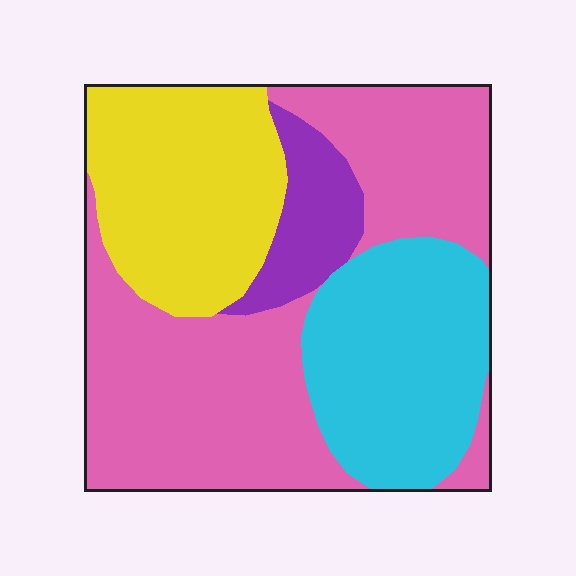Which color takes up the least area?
Purple, at roughly 10%.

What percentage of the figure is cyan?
Cyan takes up about one quarter (1/4) of the figure.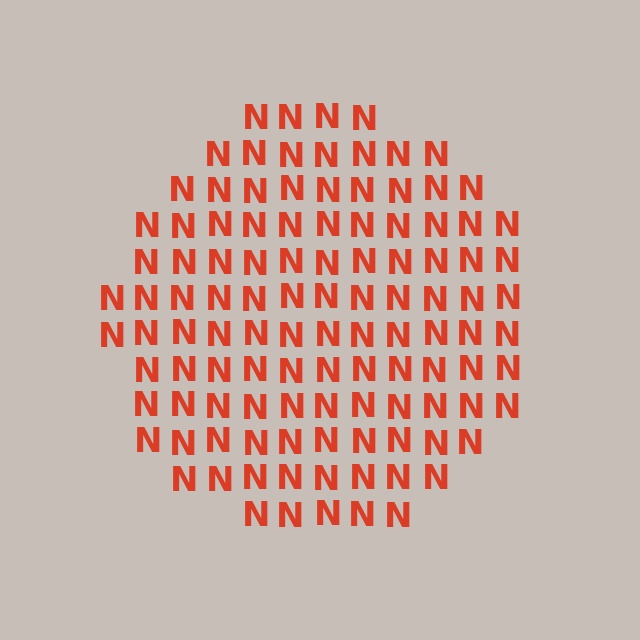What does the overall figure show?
The overall figure shows a circle.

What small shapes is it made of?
It is made of small letter N's.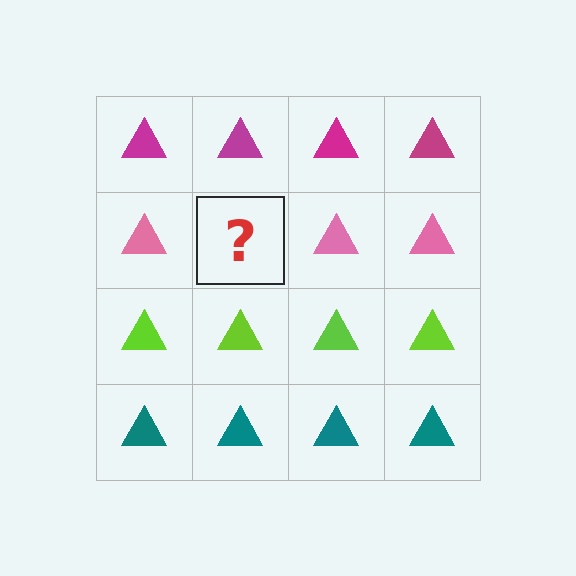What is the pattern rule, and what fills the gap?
The rule is that each row has a consistent color. The gap should be filled with a pink triangle.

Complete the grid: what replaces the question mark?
The question mark should be replaced with a pink triangle.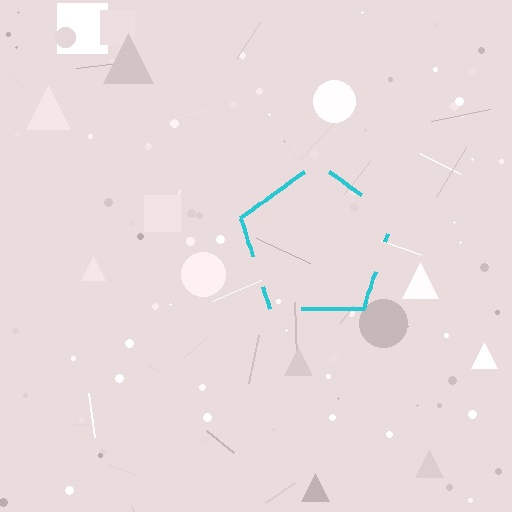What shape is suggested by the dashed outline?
The dashed outline suggests a pentagon.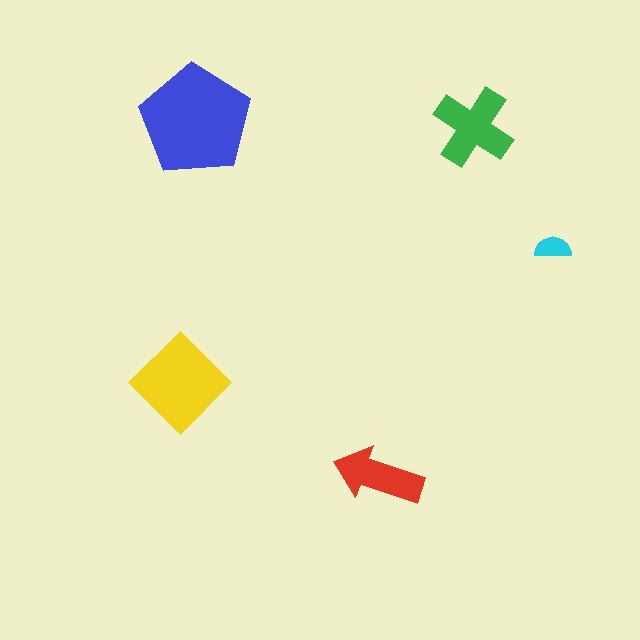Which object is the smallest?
The cyan semicircle.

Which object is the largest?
The blue pentagon.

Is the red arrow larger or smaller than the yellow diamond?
Smaller.